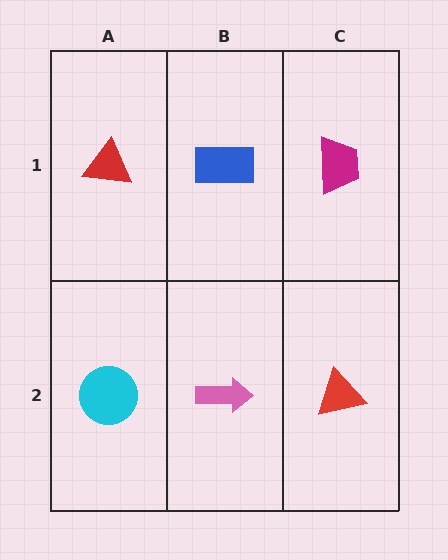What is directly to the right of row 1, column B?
A magenta trapezoid.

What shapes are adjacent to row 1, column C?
A red triangle (row 2, column C), a blue rectangle (row 1, column B).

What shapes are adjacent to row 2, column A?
A red triangle (row 1, column A), a pink arrow (row 2, column B).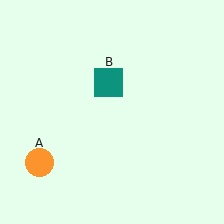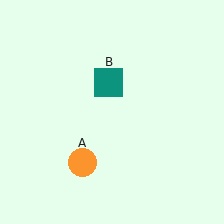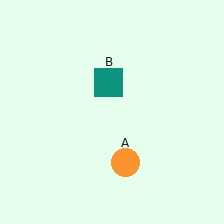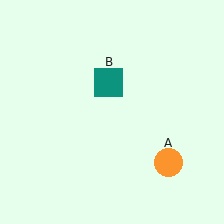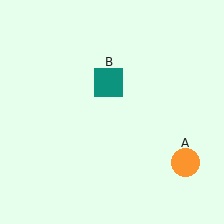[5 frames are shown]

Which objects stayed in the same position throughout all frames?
Teal square (object B) remained stationary.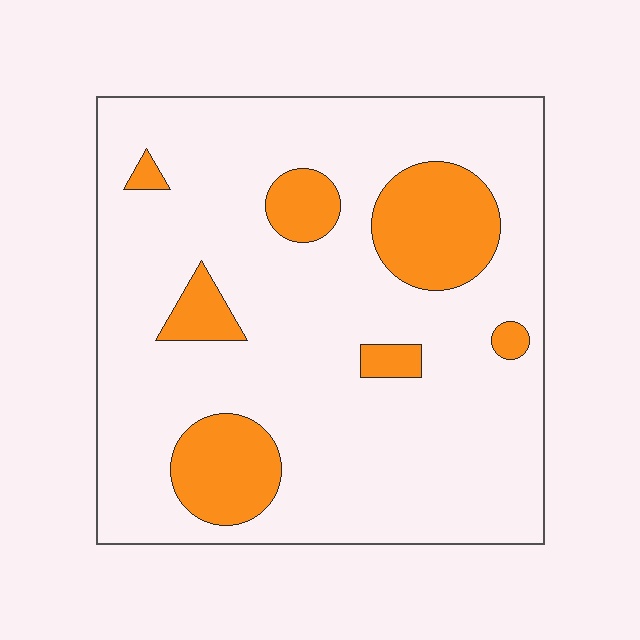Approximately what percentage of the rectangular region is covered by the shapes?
Approximately 20%.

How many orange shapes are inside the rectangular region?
7.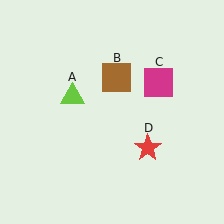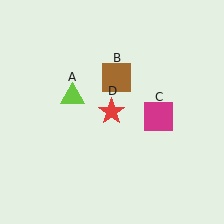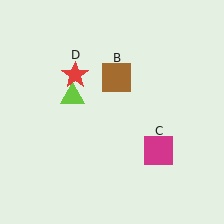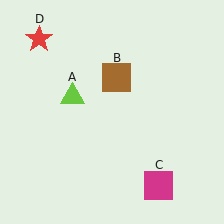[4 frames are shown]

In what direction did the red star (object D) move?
The red star (object D) moved up and to the left.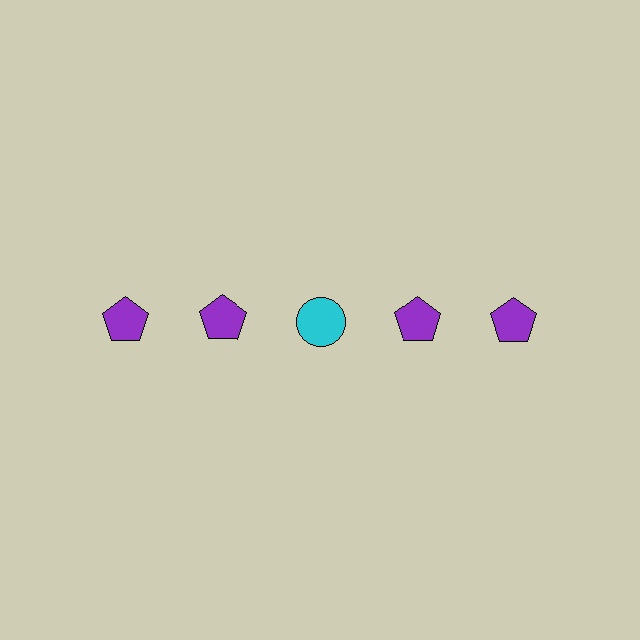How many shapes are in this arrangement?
There are 5 shapes arranged in a grid pattern.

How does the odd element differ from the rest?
It differs in both color (cyan instead of purple) and shape (circle instead of pentagon).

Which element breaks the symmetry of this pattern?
The cyan circle in the top row, center column breaks the symmetry. All other shapes are purple pentagons.